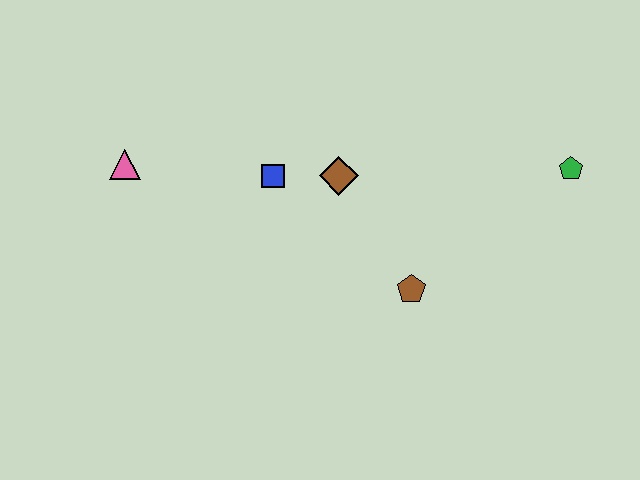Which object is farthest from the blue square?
The green pentagon is farthest from the blue square.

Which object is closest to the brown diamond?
The blue square is closest to the brown diamond.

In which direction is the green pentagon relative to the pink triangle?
The green pentagon is to the right of the pink triangle.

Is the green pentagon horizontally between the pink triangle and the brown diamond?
No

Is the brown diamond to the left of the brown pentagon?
Yes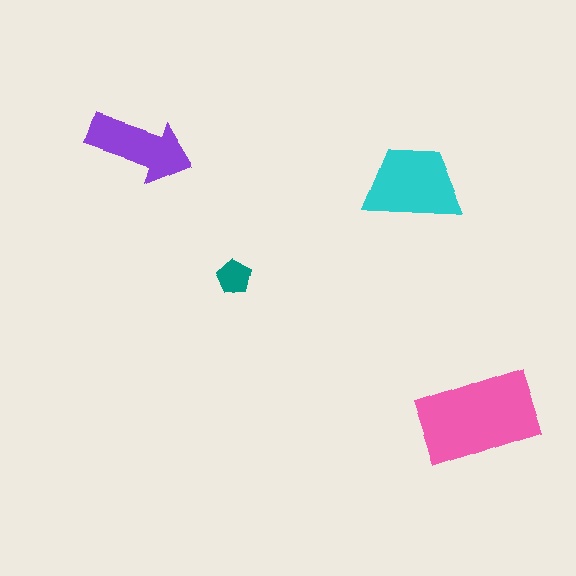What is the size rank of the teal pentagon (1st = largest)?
4th.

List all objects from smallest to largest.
The teal pentagon, the purple arrow, the cyan trapezoid, the pink rectangle.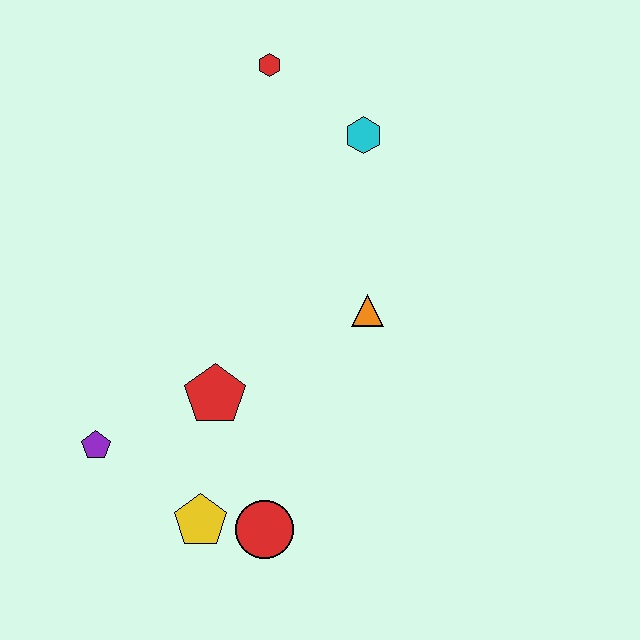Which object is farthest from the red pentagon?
The red hexagon is farthest from the red pentagon.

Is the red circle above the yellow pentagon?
No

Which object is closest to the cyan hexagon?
The red hexagon is closest to the cyan hexagon.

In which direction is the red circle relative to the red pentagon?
The red circle is below the red pentagon.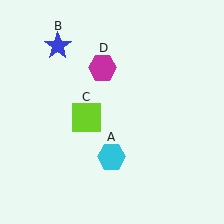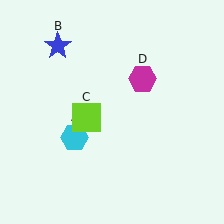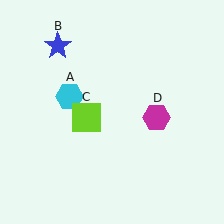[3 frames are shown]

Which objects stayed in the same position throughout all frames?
Blue star (object B) and lime square (object C) remained stationary.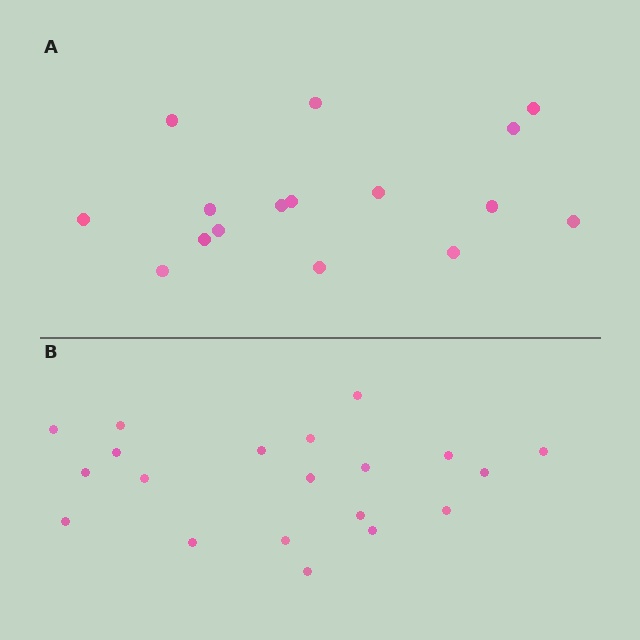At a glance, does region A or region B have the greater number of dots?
Region B (the bottom region) has more dots.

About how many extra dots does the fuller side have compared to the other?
Region B has about 4 more dots than region A.